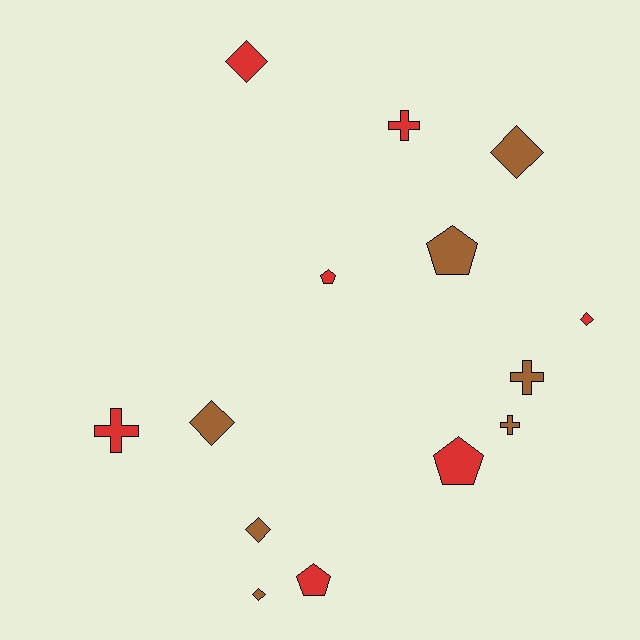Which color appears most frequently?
Brown, with 7 objects.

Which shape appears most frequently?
Diamond, with 6 objects.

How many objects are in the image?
There are 14 objects.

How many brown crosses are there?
There are 2 brown crosses.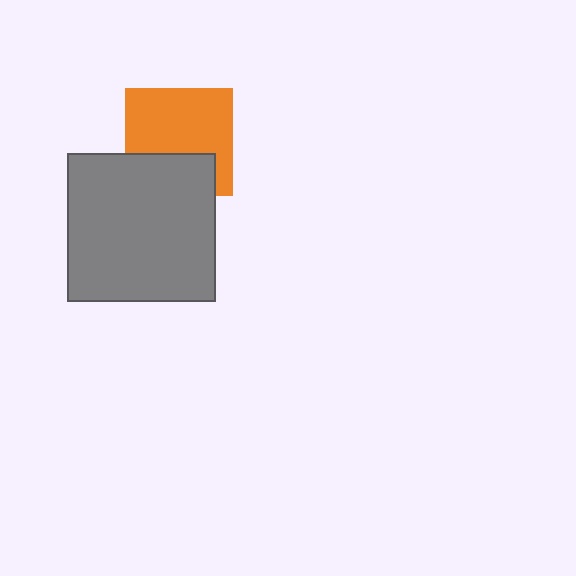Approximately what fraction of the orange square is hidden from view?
Roughly 32% of the orange square is hidden behind the gray square.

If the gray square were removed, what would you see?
You would see the complete orange square.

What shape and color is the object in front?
The object in front is a gray square.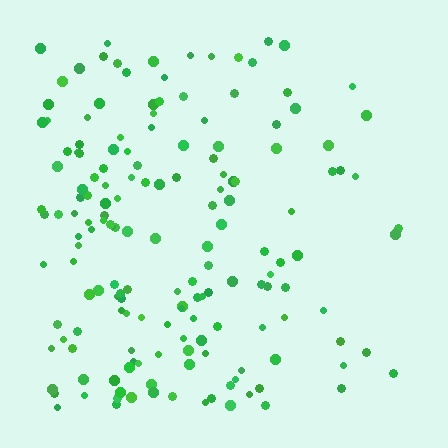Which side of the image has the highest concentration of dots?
The left.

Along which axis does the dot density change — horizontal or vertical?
Horizontal.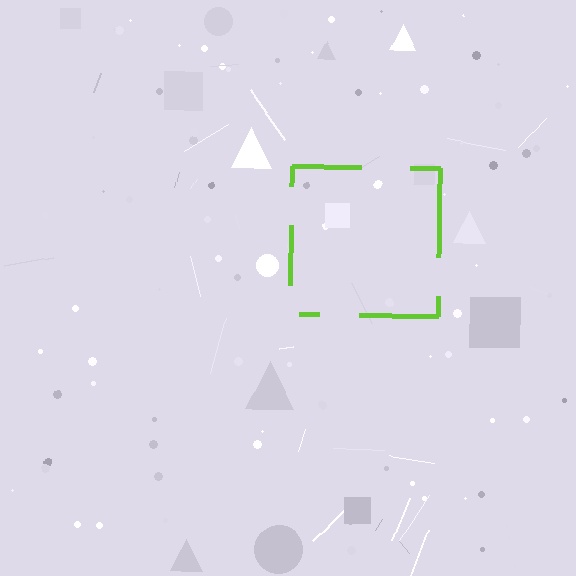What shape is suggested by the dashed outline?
The dashed outline suggests a square.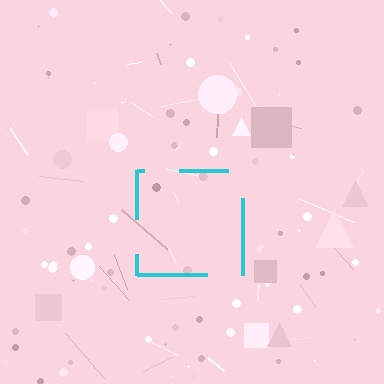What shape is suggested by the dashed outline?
The dashed outline suggests a square.